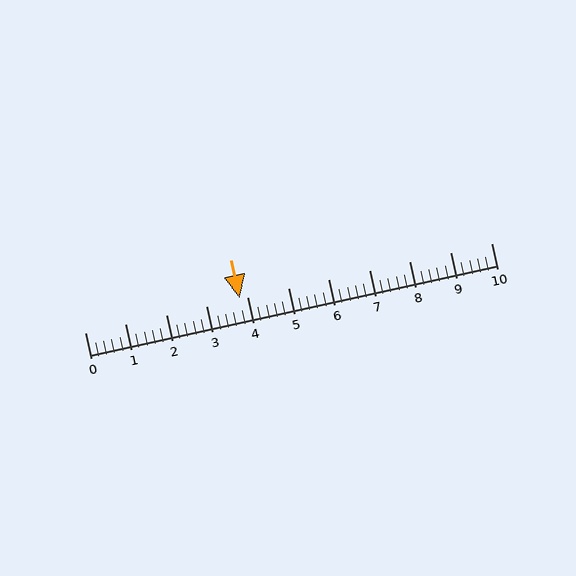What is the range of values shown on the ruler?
The ruler shows values from 0 to 10.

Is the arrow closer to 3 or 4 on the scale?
The arrow is closer to 4.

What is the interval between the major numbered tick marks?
The major tick marks are spaced 1 units apart.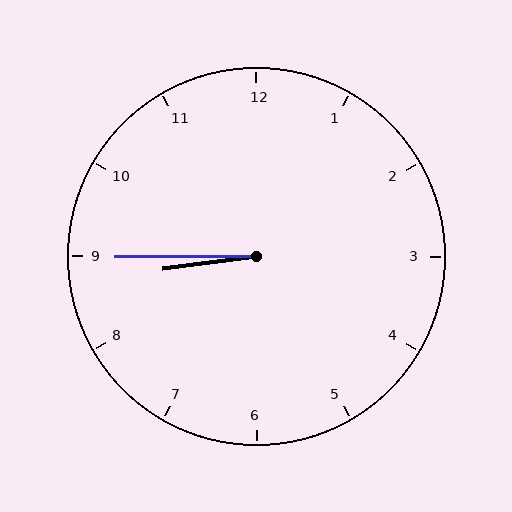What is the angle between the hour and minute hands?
Approximately 8 degrees.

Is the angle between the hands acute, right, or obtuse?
It is acute.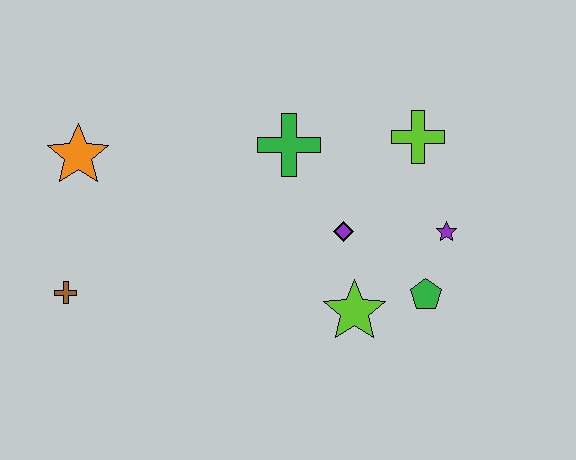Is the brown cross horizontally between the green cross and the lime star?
No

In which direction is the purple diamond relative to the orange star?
The purple diamond is to the right of the orange star.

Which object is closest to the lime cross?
The purple star is closest to the lime cross.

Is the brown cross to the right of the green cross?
No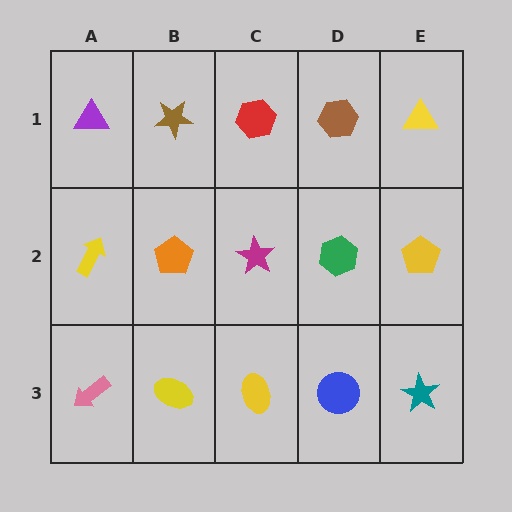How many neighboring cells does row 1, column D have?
3.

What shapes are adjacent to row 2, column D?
A brown hexagon (row 1, column D), a blue circle (row 3, column D), a magenta star (row 2, column C), a yellow pentagon (row 2, column E).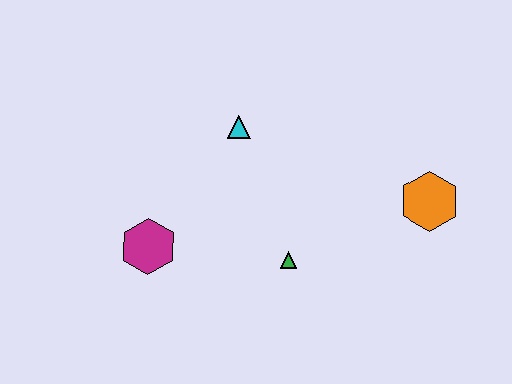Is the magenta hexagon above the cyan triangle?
No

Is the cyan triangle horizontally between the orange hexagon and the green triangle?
No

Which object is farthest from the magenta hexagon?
The orange hexagon is farthest from the magenta hexagon.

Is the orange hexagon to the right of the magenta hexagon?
Yes